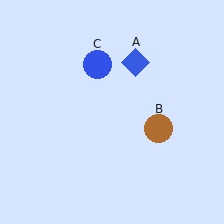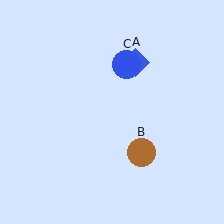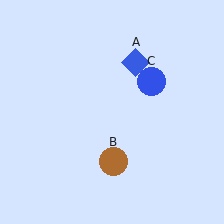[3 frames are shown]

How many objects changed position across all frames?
2 objects changed position: brown circle (object B), blue circle (object C).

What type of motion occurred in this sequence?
The brown circle (object B), blue circle (object C) rotated clockwise around the center of the scene.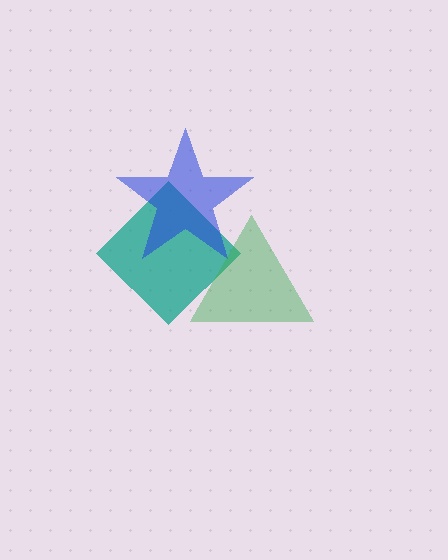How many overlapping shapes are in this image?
There are 3 overlapping shapes in the image.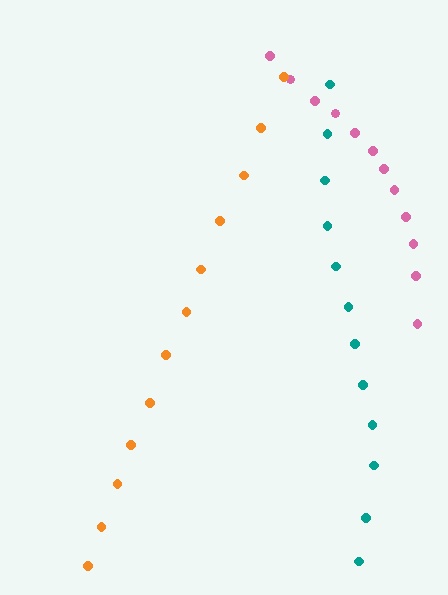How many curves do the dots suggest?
There are 3 distinct paths.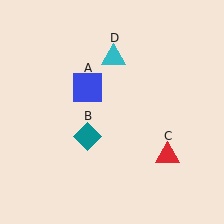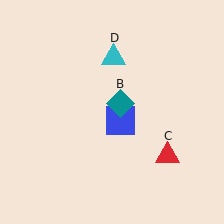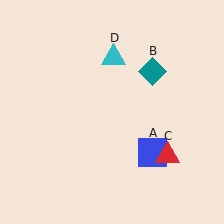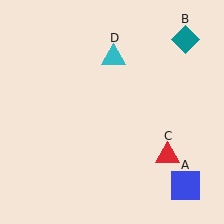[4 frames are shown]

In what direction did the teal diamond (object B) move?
The teal diamond (object B) moved up and to the right.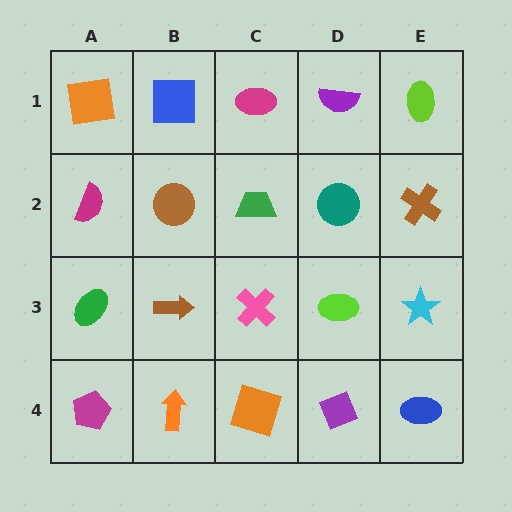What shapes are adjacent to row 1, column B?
A brown circle (row 2, column B), an orange square (row 1, column A), a magenta ellipse (row 1, column C).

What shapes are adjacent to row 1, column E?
A brown cross (row 2, column E), a purple semicircle (row 1, column D).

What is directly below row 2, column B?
A brown arrow.